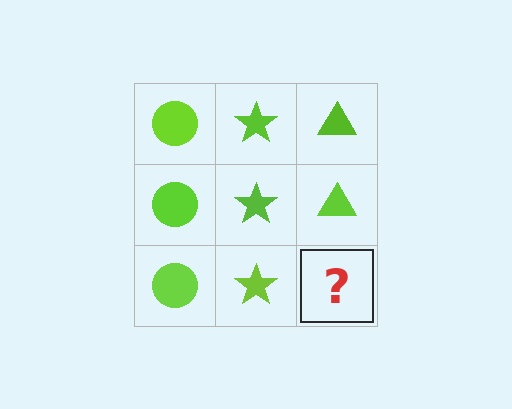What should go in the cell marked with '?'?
The missing cell should contain a lime triangle.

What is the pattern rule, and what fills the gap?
The rule is that each column has a consistent shape. The gap should be filled with a lime triangle.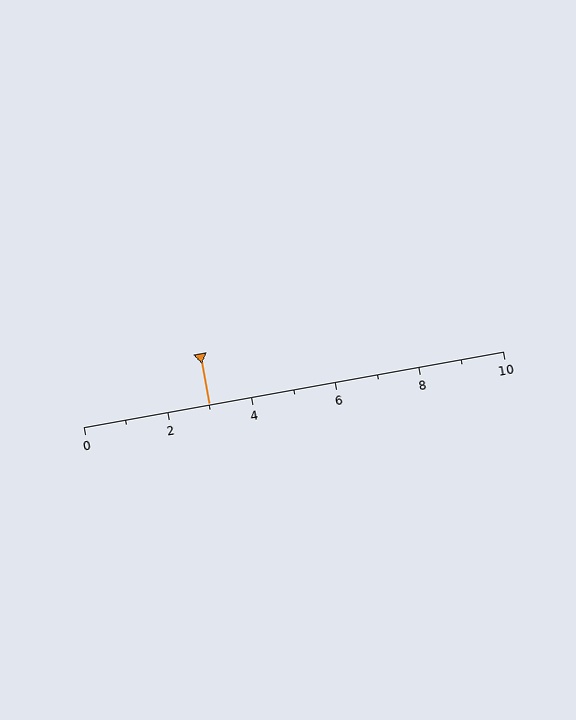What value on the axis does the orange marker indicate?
The marker indicates approximately 3.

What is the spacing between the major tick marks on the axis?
The major ticks are spaced 2 apart.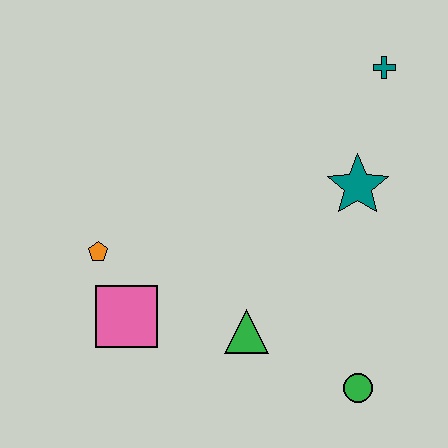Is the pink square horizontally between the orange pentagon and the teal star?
Yes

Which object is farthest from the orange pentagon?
The teal cross is farthest from the orange pentagon.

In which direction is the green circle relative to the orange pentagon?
The green circle is to the right of the orange pentagon.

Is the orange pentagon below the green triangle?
No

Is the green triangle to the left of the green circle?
Yes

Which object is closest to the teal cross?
The teal star is closest to the teal cross.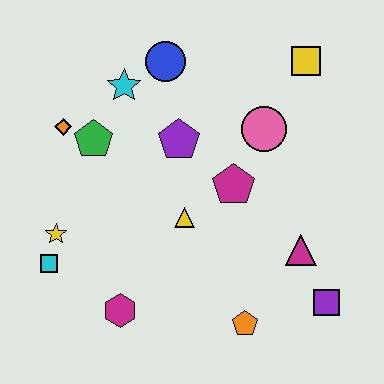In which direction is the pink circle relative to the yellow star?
The pink circle is to the right of the yellow star.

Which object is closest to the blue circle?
The cyan star is closest to the blue circle.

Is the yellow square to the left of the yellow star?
No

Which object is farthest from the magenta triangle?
The orange diamond is farthest from the magenta triangle.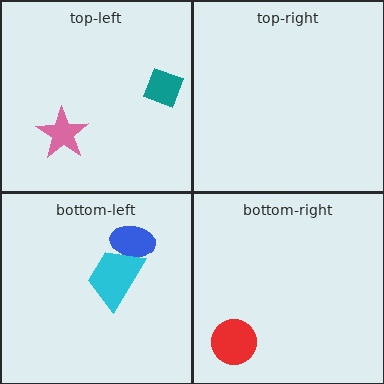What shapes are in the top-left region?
The teal diamond, the pink star.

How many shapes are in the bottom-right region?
1.